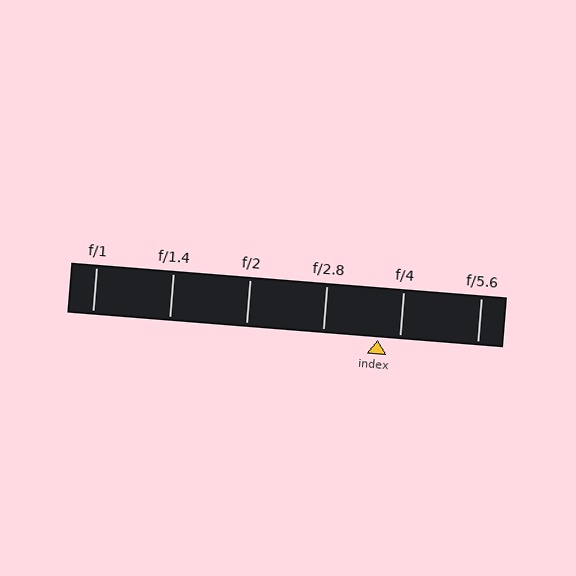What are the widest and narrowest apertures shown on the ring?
The widest aperture shown is f/1 and the narrowest is f/5.6.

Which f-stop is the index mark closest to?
The index mark is closest to f/4.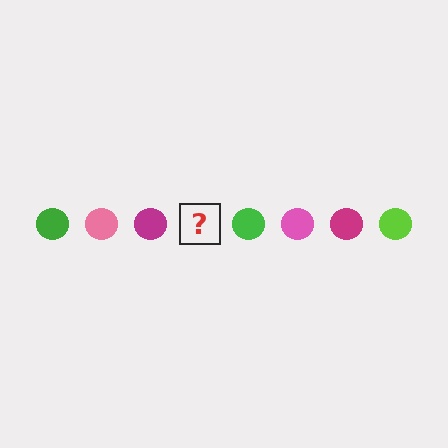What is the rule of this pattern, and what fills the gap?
The rule is that the pattern cycles through green, pink, magenta, lime circles. The gap should be filled with a lime circle.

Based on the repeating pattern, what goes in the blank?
The blank should be a lime circle.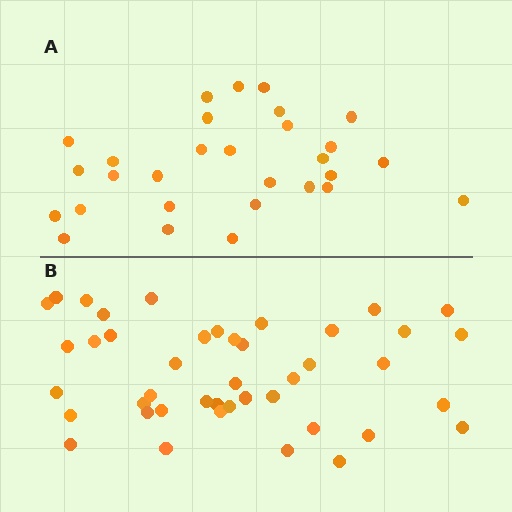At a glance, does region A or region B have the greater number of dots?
Region B (the bottom region) has more dots.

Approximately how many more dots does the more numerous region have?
Region B has approximately 15 more dots than region A.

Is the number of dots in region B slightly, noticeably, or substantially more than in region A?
Region B has substantially more. The ratio is roughly 1.5 to 1.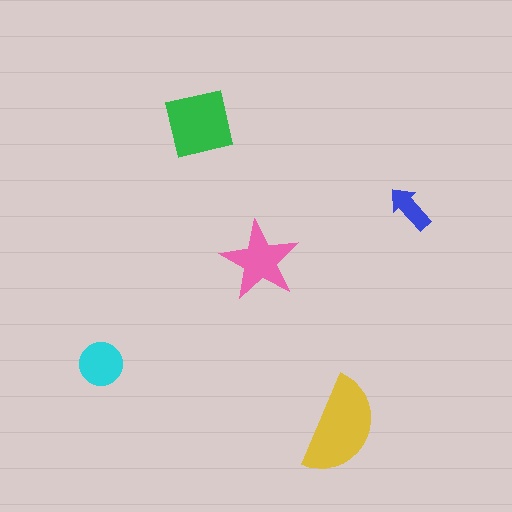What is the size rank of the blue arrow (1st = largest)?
5th.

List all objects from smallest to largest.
The blue arrow, the cyan circle, the pink star, the green square, the yellow semicircle.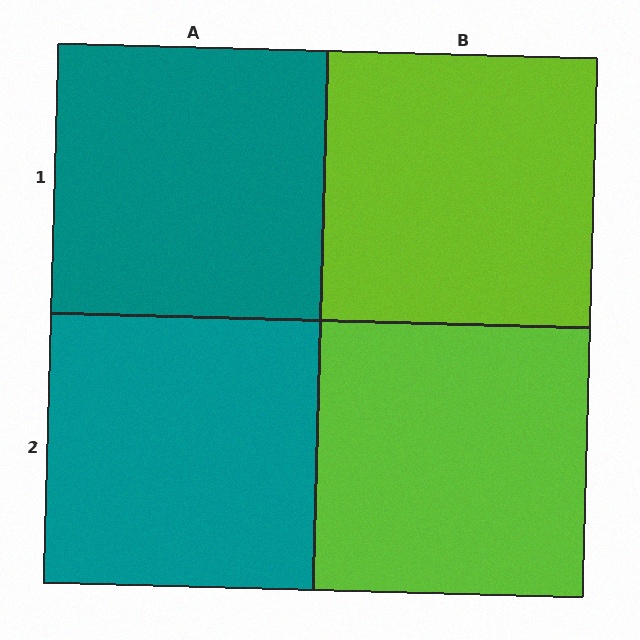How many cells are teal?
2 cells are teal.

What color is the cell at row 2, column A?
Teal.